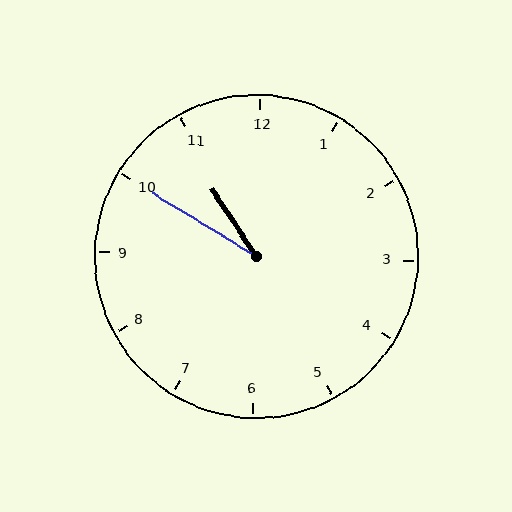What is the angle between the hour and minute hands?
Approximately 25 degrees.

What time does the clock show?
10:50.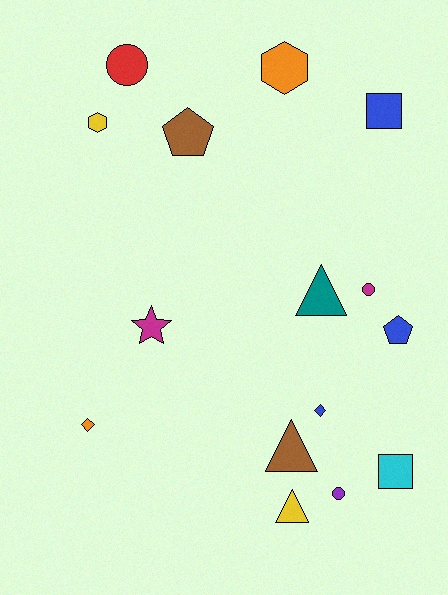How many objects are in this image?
There are 15 objects.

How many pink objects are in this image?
There are no pink objects.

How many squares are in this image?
There are 2 squares.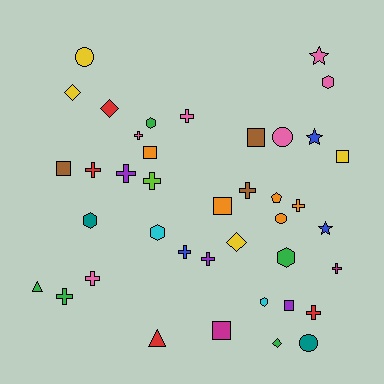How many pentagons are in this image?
There is 1 pentagon.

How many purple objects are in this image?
There are 3 purple objects.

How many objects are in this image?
There are 40 objects.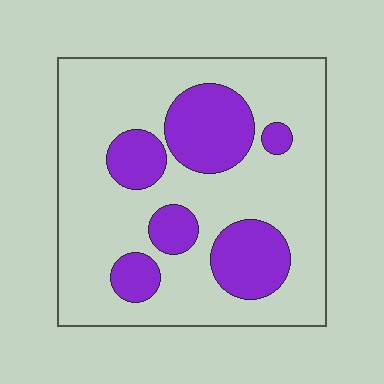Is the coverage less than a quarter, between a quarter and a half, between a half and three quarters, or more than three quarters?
Between a quarter and a half.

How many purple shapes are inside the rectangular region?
6.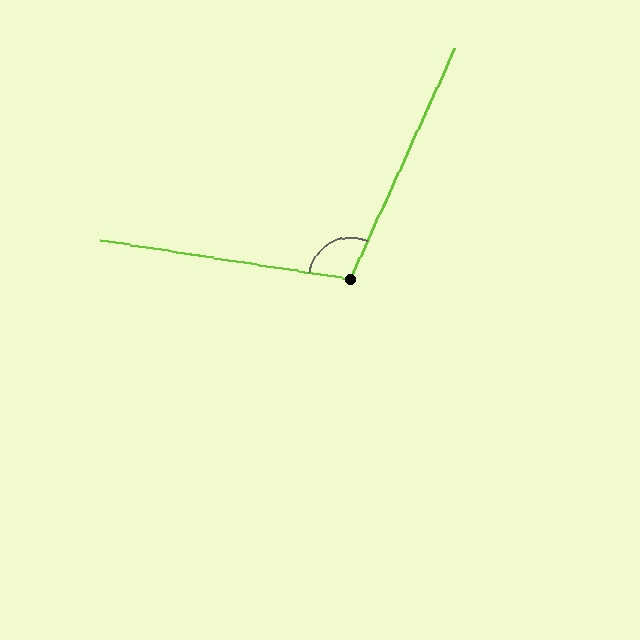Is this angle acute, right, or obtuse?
It is obtuse.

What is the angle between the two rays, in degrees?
Approximately 106 degrees.